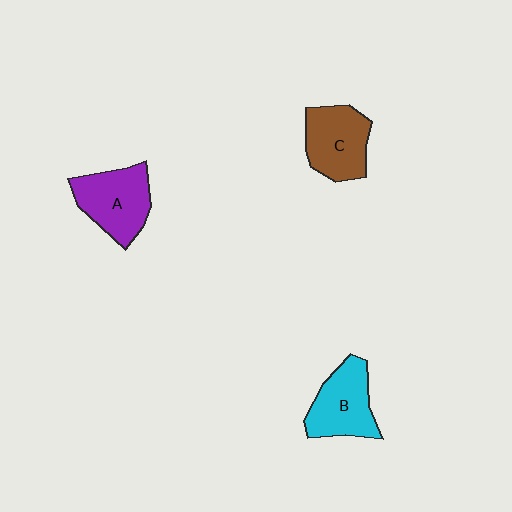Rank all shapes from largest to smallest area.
From largest to smallest: A (purple), C (brown), B (cyan).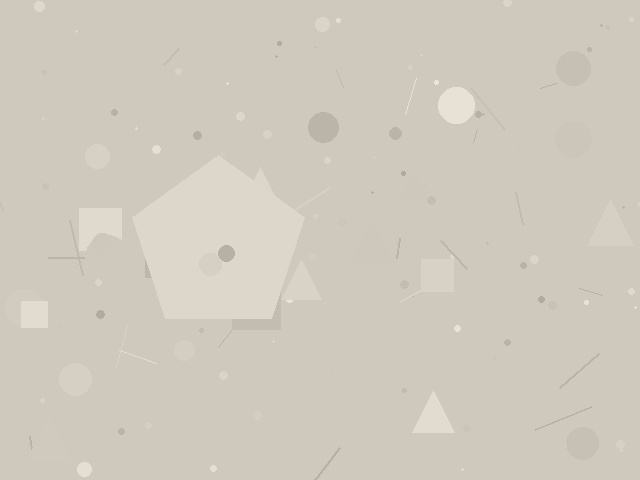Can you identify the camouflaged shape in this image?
The camouflaged shape is a pentagon.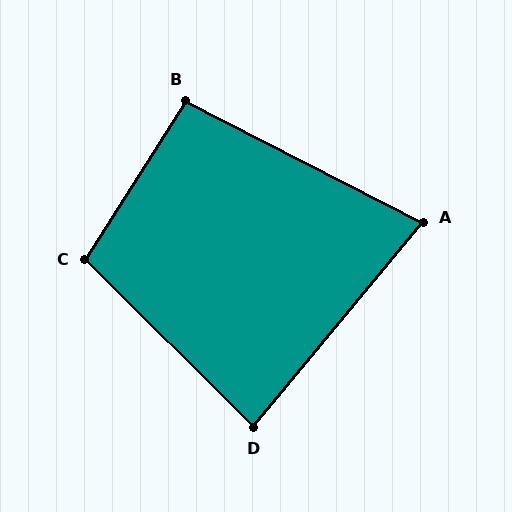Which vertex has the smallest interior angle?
A, at approximately 77 degrees.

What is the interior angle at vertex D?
Approximately 85 degrees (acute).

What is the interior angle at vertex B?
Approximately 95 degrees (obtuse).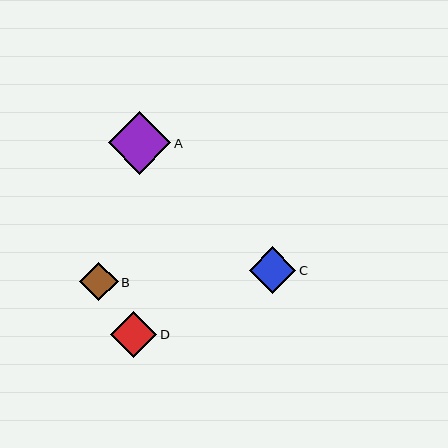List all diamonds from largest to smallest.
From largest to smallest: A, D, C, B.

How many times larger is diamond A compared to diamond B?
Diamond A is approximately 1.6 times the size of diamond B.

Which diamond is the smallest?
Diamond B is the smallest with a size of approximately 38 pixels.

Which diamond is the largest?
Diamond A is the largest with a size of approximately 62 pixels.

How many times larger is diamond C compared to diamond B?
Diamond C is approximately 1.2 times the size of diamond B.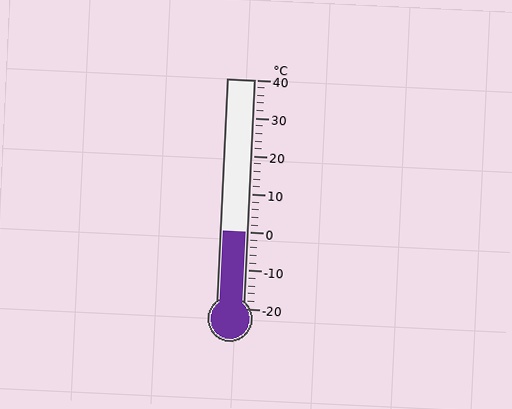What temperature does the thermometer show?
The thermometer shows approximately 0°C.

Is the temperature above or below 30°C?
The temperature is below 30°C.